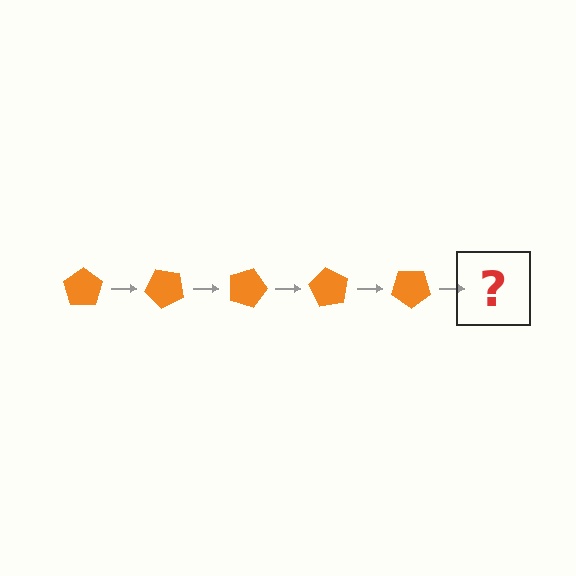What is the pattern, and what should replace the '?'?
The pattern is that the pentagon rotates 45 degrees each step. The '?' should be an orange pentagon rotated 225 degrees.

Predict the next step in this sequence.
The next step is an orange pentagon rotated 225 degrees.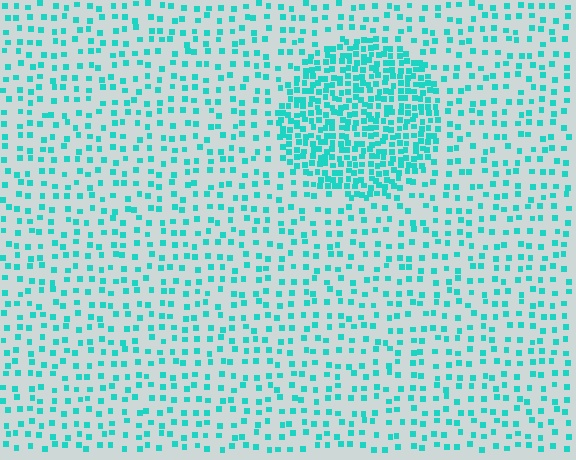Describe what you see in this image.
The image contains small cyan elements arranged at two different densities. A circle-shaped region is visible where the elements are more densely packed than the surrounding area.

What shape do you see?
I see a circle.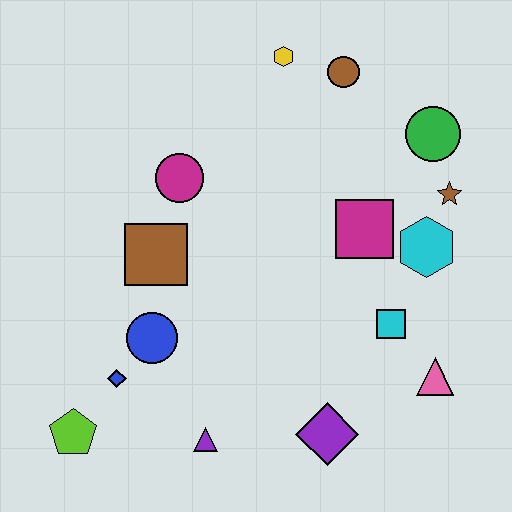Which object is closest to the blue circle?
The blue diamond is closest to the blue circle.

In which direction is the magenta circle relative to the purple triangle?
The magenta circle is above the purple triangle.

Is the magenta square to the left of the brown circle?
No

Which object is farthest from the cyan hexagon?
The lime pentagon is farthest from the cyan hexagon.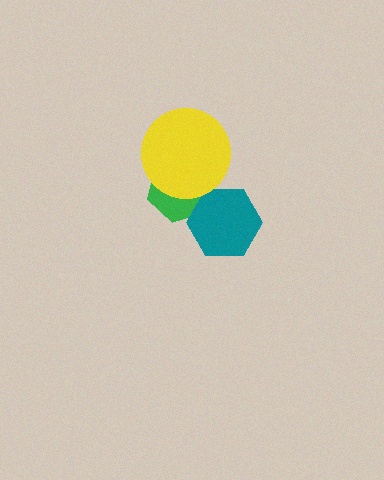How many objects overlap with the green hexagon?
2 objects overlap with the green hexagon.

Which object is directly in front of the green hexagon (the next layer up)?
The teal hexagon is directly in front of the green hexagon.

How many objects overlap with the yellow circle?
1 object overlaps with the yellow circle.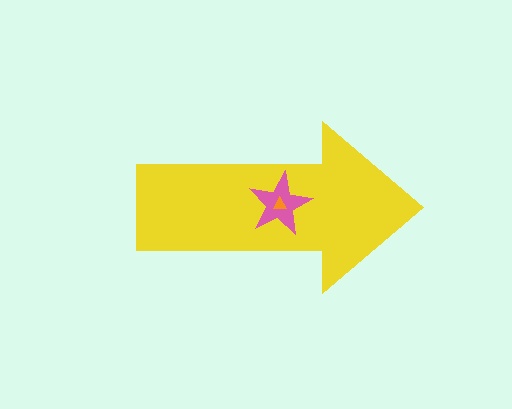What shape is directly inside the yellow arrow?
The pink star.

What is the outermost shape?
The yellow arrow.